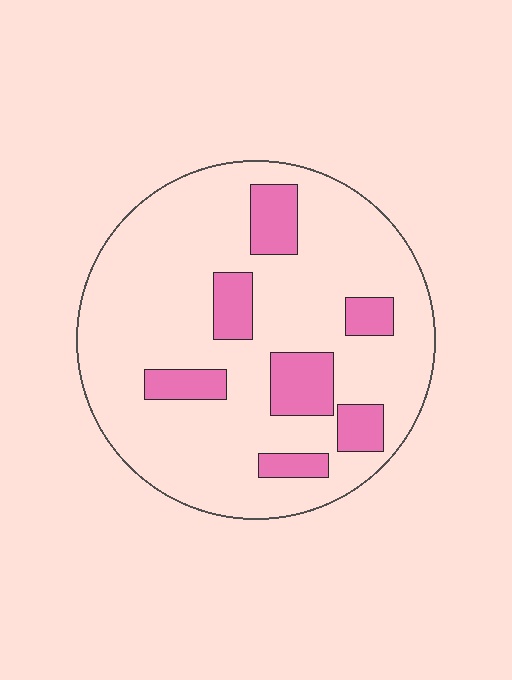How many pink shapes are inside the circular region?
7.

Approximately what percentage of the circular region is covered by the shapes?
Approximately 20%.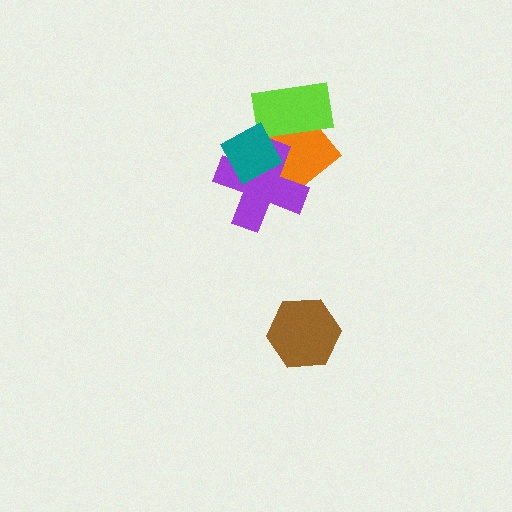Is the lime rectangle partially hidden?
Yes, it is partially covered by another shape.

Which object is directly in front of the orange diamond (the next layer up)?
The purple cross is directly in front of the orange diamond.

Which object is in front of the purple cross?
The teal diamond is in front of the purple cross.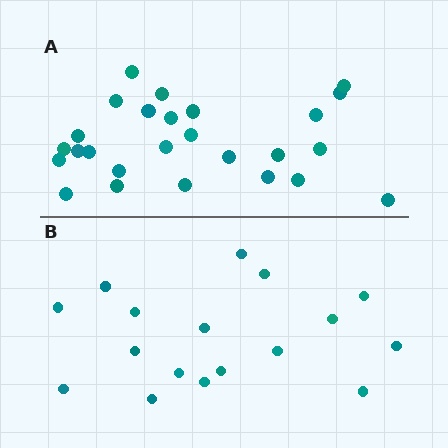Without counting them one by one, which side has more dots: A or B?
Region A (the top region) has more dots.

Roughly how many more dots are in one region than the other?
Region A has roughly 8 or so more dots than region B.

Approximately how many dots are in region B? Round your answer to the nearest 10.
About 20 dots. (The exact count is 17, which rounds to 20.)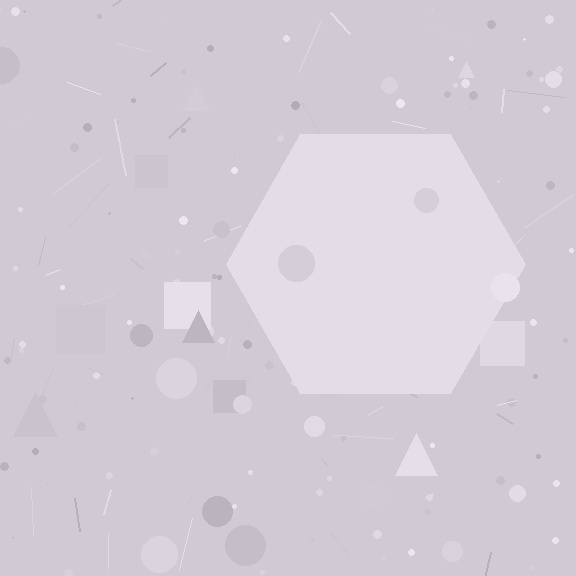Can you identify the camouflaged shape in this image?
The camouflaged shape is a hexagon.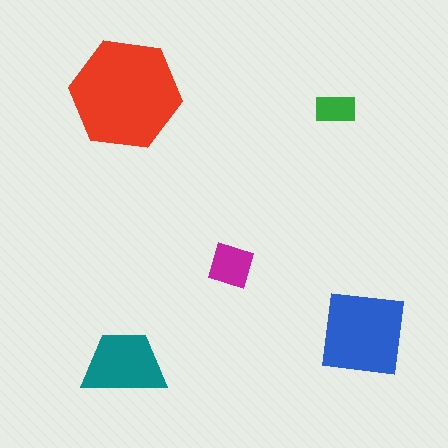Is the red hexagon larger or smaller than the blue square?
Larger.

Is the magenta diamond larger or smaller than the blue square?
Smaller.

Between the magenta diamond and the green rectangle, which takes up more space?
The magenta diamond.